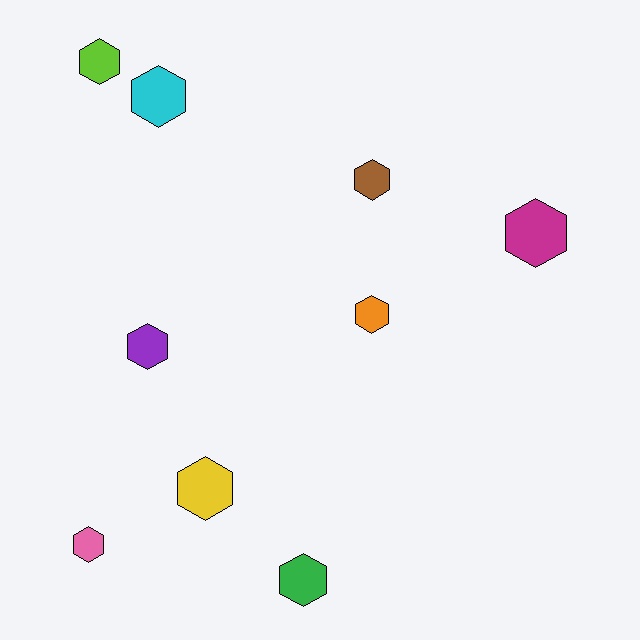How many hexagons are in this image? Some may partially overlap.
There are 9 hexagons.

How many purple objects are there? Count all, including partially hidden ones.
There is 1 purple object.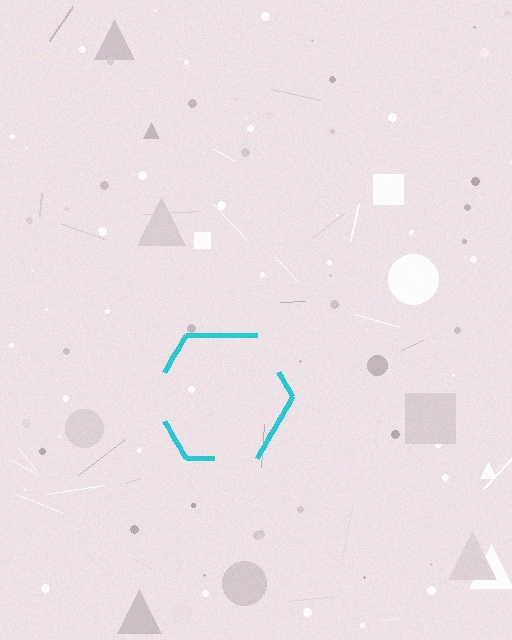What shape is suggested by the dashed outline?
The dashed outline suggests a hexagon.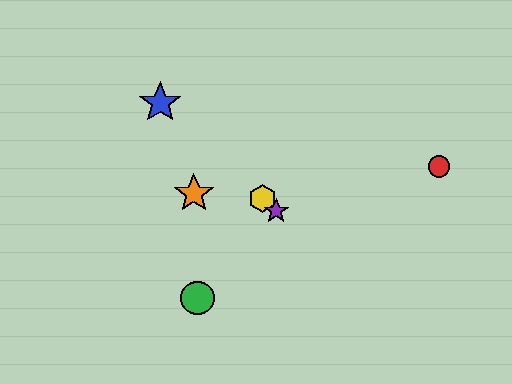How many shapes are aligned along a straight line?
3 shapes (the blue star, the yellow hexagon, the purple star) are aligned along a straight line.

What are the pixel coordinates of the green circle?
The green circle is at (197, 298).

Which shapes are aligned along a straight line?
The blue star, the yellow hexagon, the purple star are aligned along a straight line.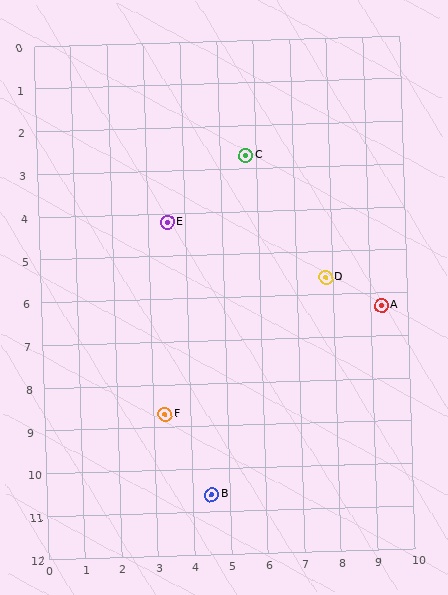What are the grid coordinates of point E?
Point E is at approximately (3.5, 4.2).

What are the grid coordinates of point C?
Point C is at approximately (5.7, 2.7).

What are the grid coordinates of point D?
Point D is at approximately (7.8, 5.6).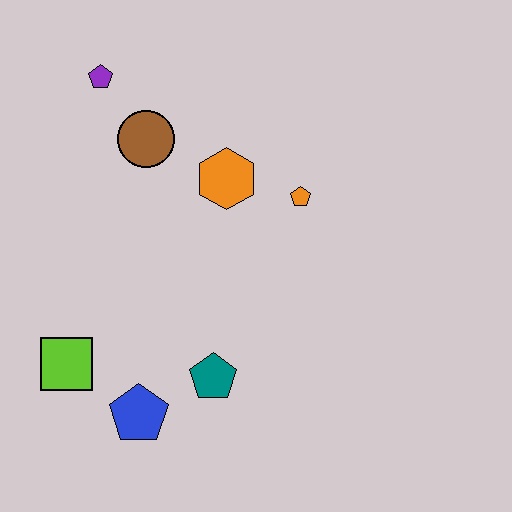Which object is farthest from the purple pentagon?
The blue pentagon is farthest from the purple pentagon.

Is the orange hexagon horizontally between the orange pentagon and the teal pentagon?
Yes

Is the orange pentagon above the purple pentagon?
No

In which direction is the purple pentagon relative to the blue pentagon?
The purple pentagon is above the blue pentagon.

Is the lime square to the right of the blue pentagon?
No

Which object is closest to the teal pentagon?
The blue pentagon is closest to the teal pentagon.